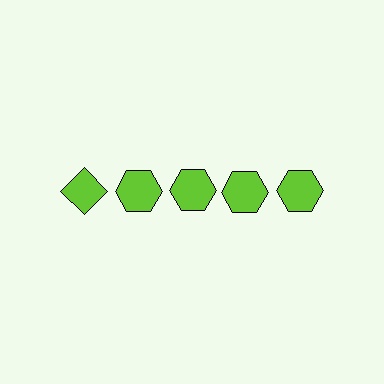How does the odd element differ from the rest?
It has a different shape: diamond instead of hexagon.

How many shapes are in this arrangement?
There are 5 shapes arranged in a grid pattern.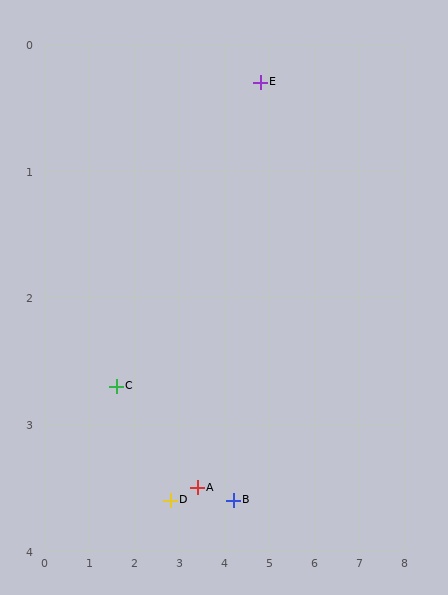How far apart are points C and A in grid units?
Points C and A are about 2.0 grid units apart.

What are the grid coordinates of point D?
Point D is at approximately (2.8, 3.6).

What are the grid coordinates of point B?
Point B is at approximately (4.2, 3.6).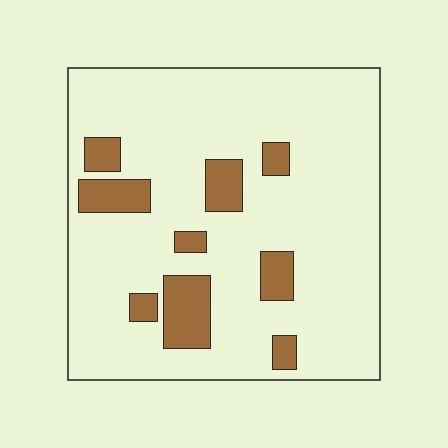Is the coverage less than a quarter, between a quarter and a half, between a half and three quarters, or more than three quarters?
Less than a quarter.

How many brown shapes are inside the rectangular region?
9.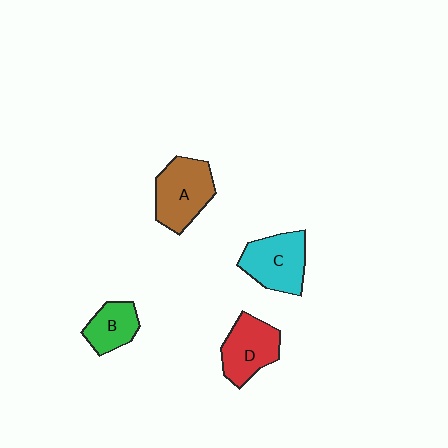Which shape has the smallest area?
Shape B (green).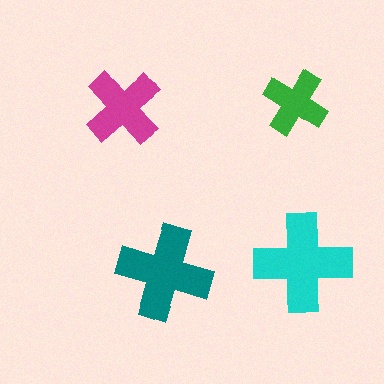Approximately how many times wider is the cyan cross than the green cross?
About 1.5 times wider.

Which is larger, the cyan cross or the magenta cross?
The cyan one.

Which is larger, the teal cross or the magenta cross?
The teal one.